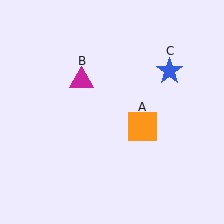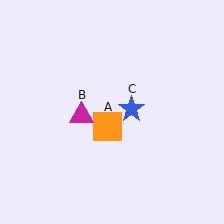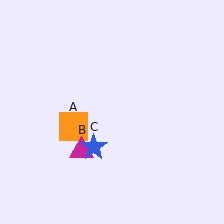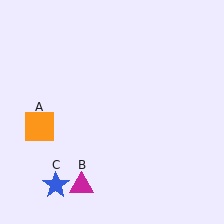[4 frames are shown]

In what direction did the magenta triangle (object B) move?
The magenta triangle (object B) moved down.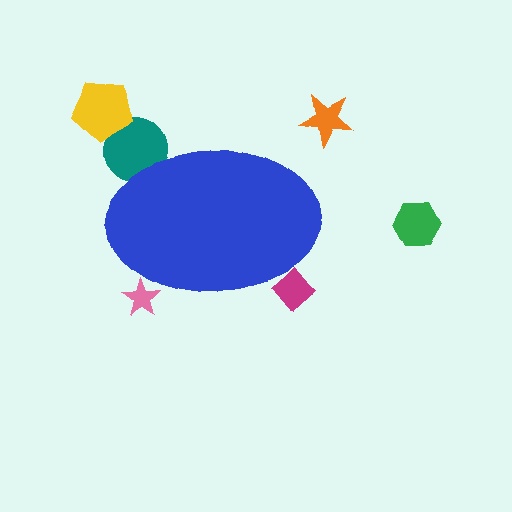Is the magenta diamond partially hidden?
Yes, the magenta diamond is partially hidden behind the blue ellipse.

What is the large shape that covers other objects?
A blue ellipse.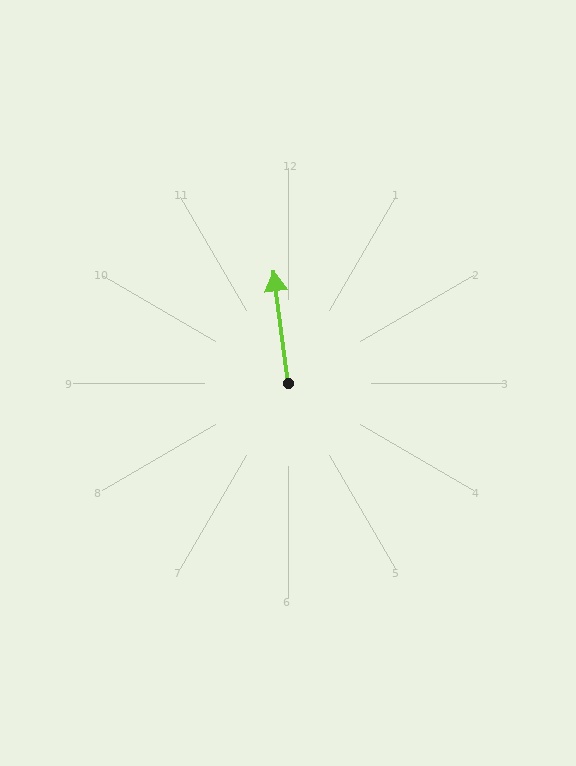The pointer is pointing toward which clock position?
Roughly 12 o'clock.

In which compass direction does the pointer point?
North.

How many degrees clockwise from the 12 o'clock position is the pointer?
Approximately 353 degrees.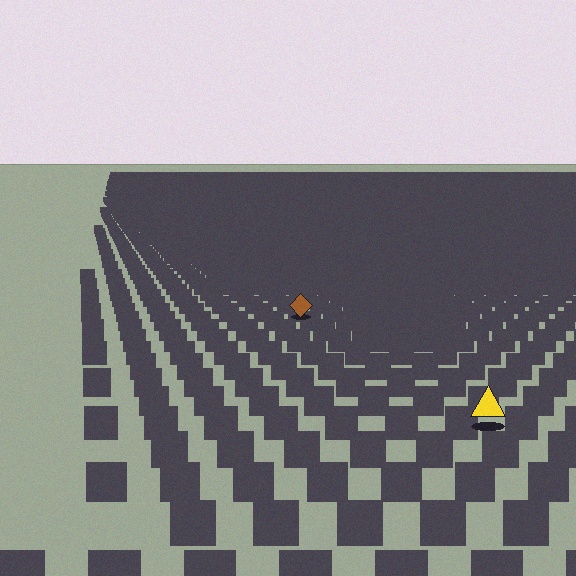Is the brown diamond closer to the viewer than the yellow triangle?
No. The yellow triangle is closer — you can tell from the texture gradient: the ground texture is coarser near it.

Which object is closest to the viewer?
The yellow triangle is closest. The texture marks near it are larger and more spread out.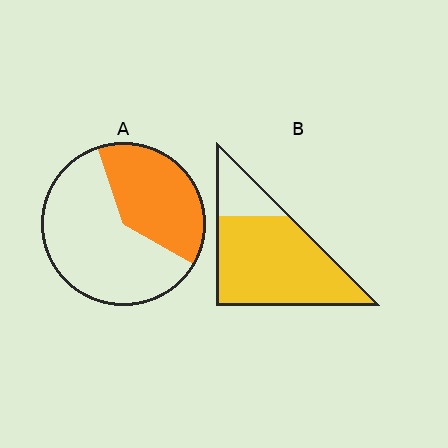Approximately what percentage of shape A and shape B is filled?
A is approximately 40% and B is approximately 80%.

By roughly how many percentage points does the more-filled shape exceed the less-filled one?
By roughly 40 percentage points (B over A).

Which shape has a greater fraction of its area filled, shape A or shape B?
Shape B.